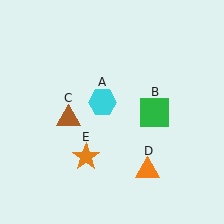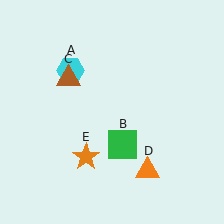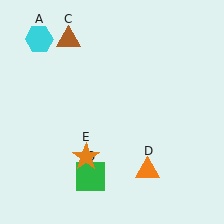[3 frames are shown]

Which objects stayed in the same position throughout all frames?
Orange triangle (object D) and orange star (object E) remained stationary.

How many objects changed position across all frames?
3 objects changed position: cyan hexagon (object A), green square (object B), brown triangle (object C).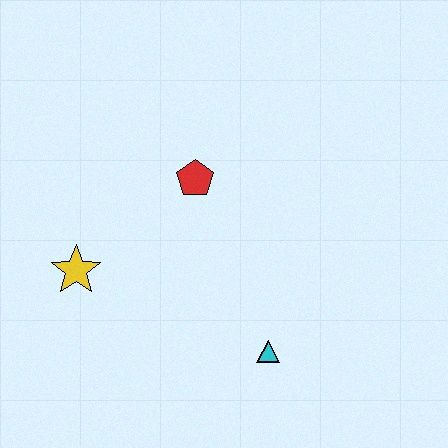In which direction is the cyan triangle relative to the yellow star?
The cyan triangle is to the right of the yellow star.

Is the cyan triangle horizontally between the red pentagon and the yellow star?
No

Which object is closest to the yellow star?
The red pentagon is closest to the yellow star.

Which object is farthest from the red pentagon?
The cyan triangle is farthest from the red pentagon.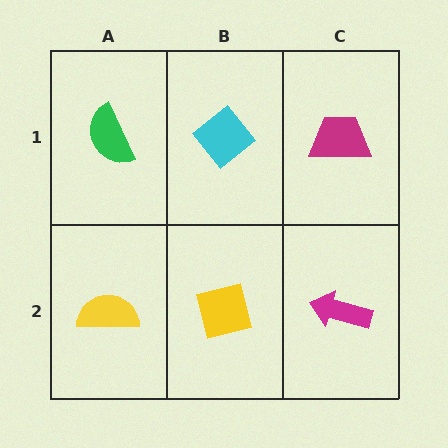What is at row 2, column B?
A yellow square.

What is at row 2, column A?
A yellow semicircle.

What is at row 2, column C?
A magenta arrow.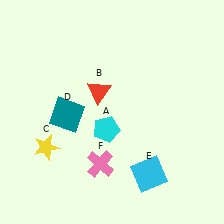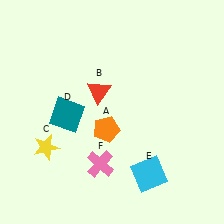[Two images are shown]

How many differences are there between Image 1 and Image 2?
There is 1 difference between the two images.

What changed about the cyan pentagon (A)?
In Image 1, A is cyan. In Image 2, it changed to orange.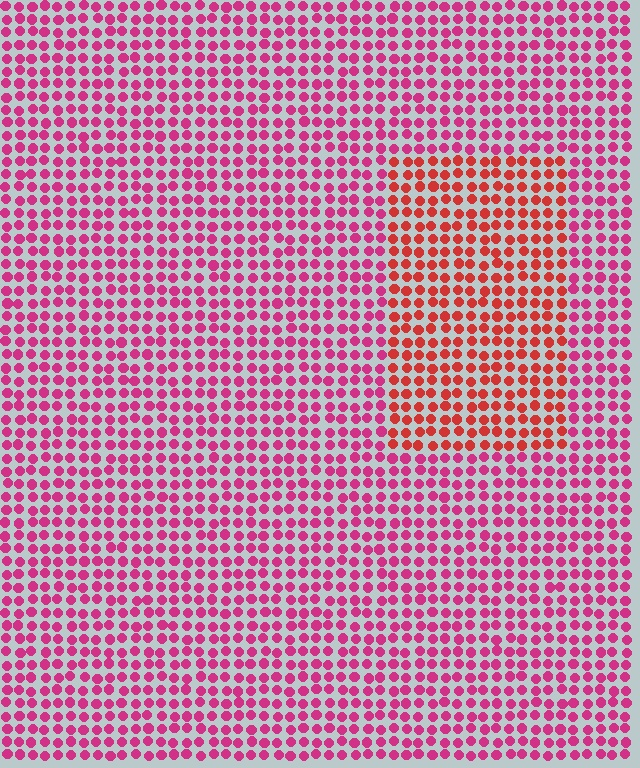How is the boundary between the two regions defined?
The boundary is defined purely by a slight shift in hue (about 33 degrees). Spacing, size, and orientation are identical on both sides.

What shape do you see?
I see a rectangle.